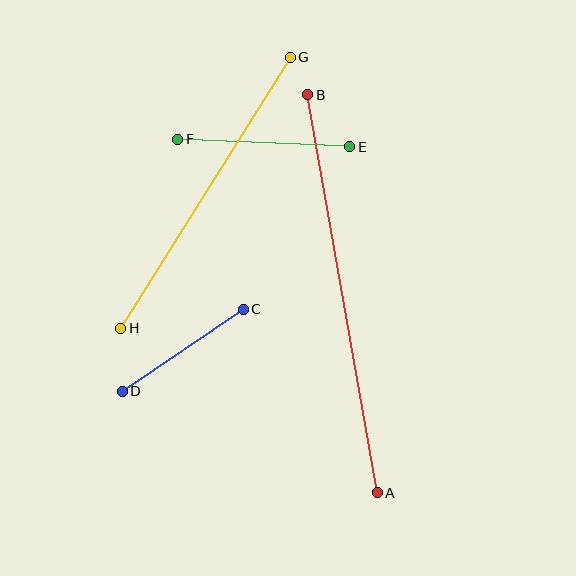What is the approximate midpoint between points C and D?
The midpoint is at approximately (183, 350) pixels.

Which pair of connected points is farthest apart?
Points A and B are farthest apart.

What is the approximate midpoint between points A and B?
The midpoint is at approximately (342, 294) pixels.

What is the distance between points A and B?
The distance is approximately 404 pixels.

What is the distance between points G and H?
The distance is approximately 320 pixels.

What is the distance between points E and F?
The distance is approximately 172 pixels.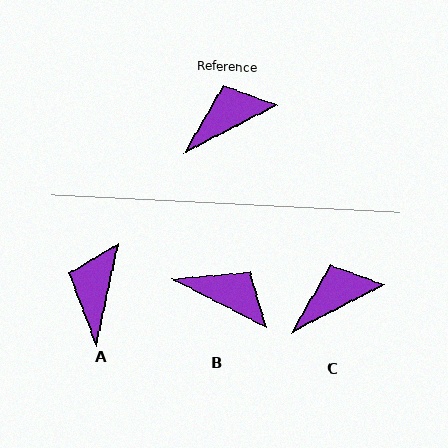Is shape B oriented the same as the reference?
No, it is off by about 54 degrees.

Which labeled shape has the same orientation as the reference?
C.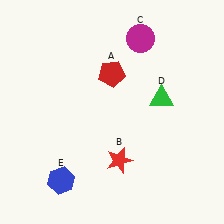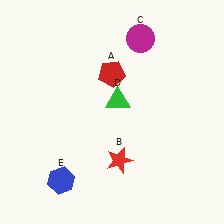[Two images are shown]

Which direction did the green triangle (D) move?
The green triangle (D) moved left.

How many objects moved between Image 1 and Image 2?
1 object moved between the two images.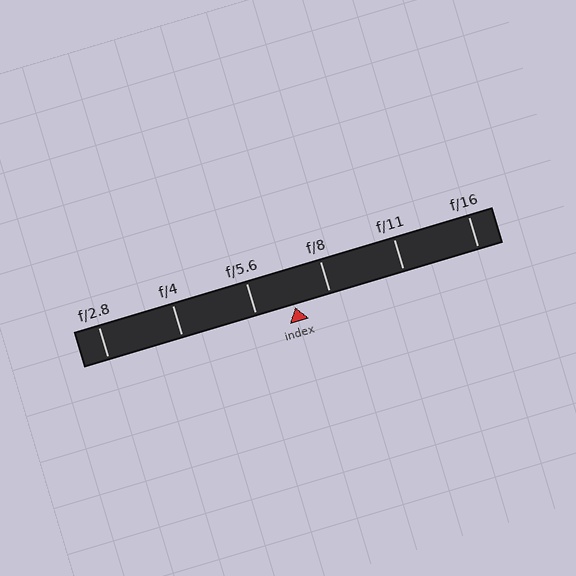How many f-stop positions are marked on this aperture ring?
There are 6 f-stop positions marked.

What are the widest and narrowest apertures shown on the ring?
The widest aperture shown is f/2.8 and the narrowest is f/16.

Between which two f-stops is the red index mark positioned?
The index mark is between f/5.6 and f/8.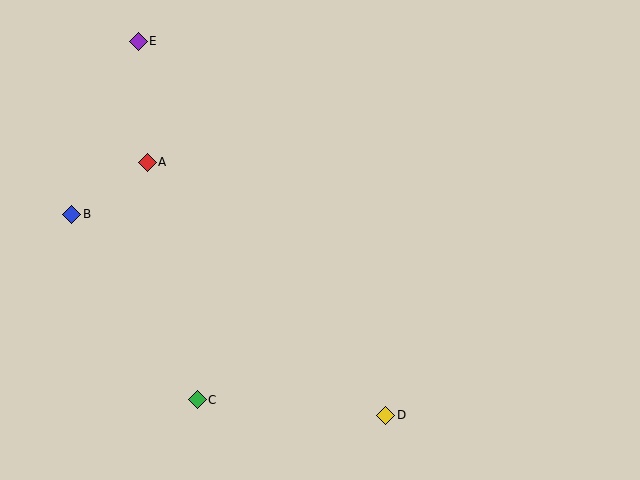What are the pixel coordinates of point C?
Point C is at (197, 400).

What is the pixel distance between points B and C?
The distance between B and C is 224 pixels.